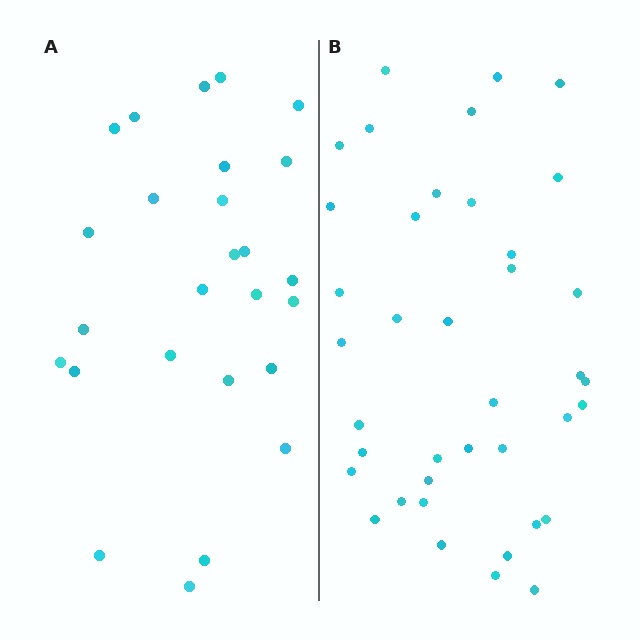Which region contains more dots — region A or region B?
Region B (the right region) has more dots.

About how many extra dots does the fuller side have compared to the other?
Region B has approximately 15 more dots than region A.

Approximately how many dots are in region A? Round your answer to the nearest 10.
About 30 dots. (The exact count is 26, which rounds to 30.)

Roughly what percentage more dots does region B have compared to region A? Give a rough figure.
About 50% more.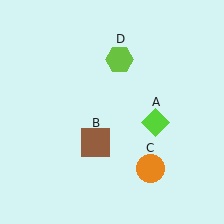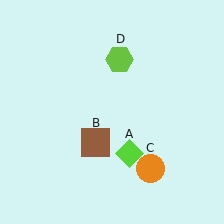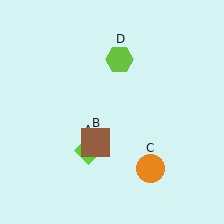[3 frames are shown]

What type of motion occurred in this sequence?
The lime diamond (object A) rotated clockwise around the center of the scene.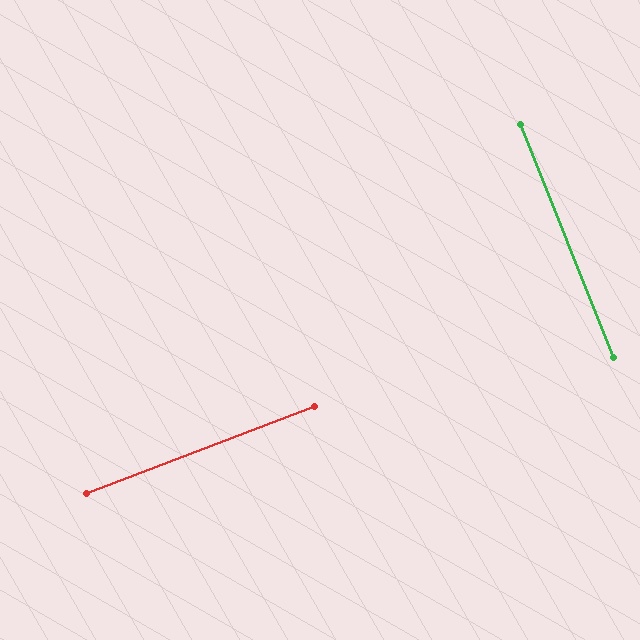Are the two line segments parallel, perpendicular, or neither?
Perpendicular — they meet at approximately 89°.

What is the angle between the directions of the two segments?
Approximately 89 degrees.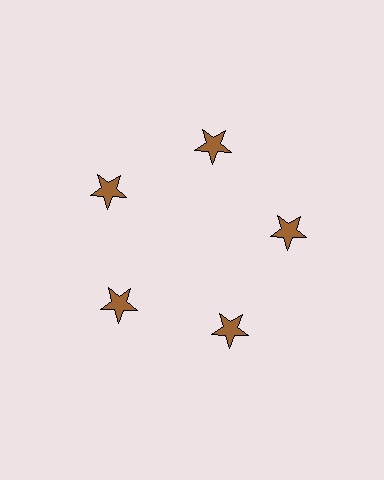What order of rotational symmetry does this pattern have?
This pattern has 5-fold rotational symmetry.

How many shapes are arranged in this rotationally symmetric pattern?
There are 5 shapes, arranged in 5 groups of 1.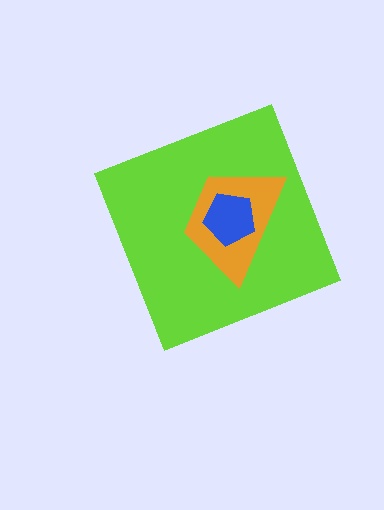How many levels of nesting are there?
3.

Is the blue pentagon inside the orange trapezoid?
Yes.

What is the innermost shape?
The blue pentagon.